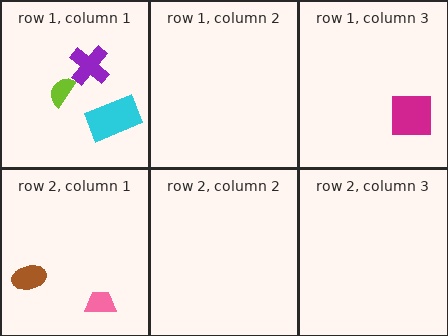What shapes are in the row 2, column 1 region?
The pink trapezoid, the brown ellipse.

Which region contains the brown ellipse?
The row 2, column 1 region.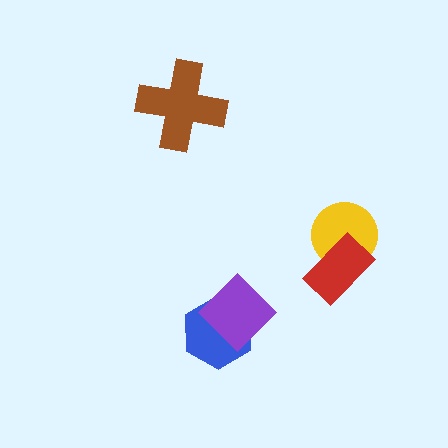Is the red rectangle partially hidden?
No, no other shape covers it.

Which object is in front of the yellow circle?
The red rectangle is in front of the yellow circle.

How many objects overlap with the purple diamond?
1 object overlaps with the purple diamond.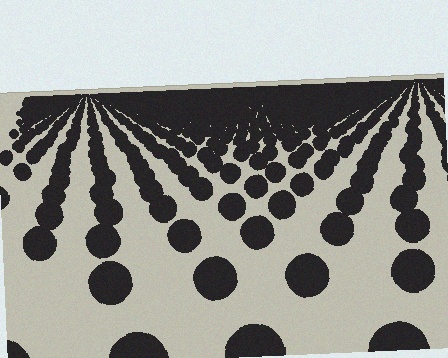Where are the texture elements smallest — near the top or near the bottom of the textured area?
Near the top.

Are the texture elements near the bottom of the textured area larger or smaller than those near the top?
Larger. Near the bottom, elements are closer to the viewer and appear at a bigger on-screen size.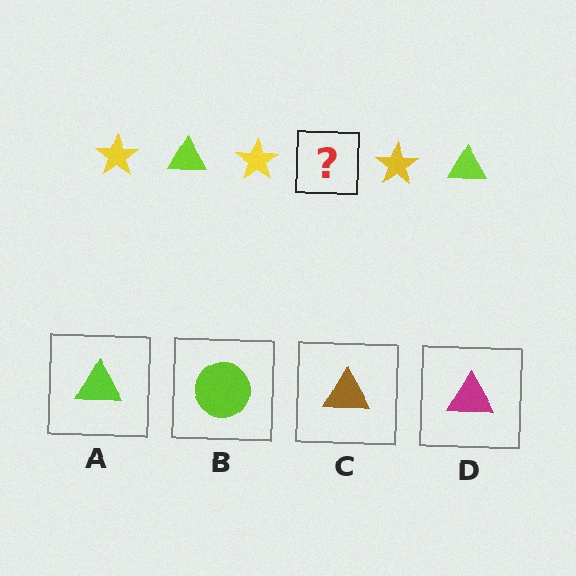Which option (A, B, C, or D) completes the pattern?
A.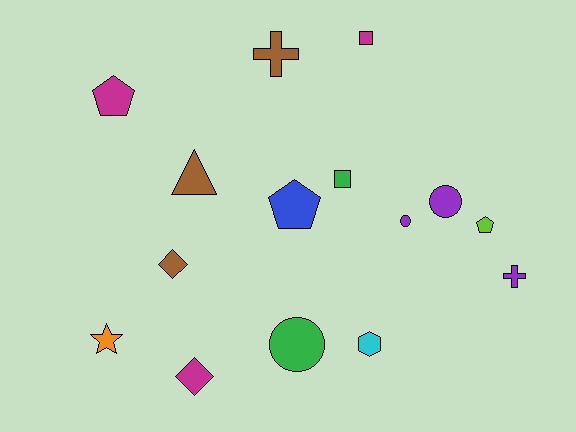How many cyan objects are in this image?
There is 1 cyan object.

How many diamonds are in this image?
There are 2 diamonds.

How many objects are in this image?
There are 15 objects.